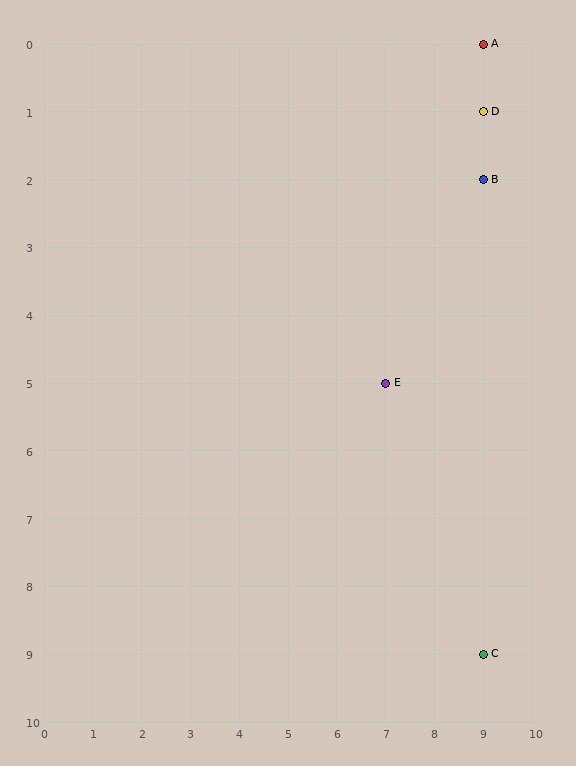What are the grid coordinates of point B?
Point B is at grid coordinates (9, 2).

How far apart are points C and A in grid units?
Points C and A are 9 rows apart.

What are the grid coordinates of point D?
Point D is at grid coordinates (9, 1).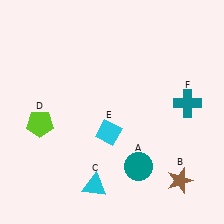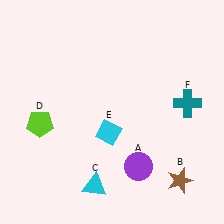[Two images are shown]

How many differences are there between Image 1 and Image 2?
There is 1 difference between the two images.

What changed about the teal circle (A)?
In Image 1, A is teal. In Image 2, it changed to purple.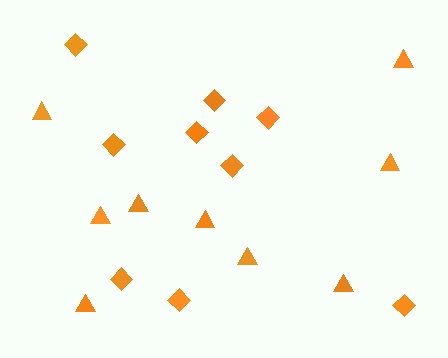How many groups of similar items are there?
There are 2 groups: one group of diamonds (9) and one group of triangles (9).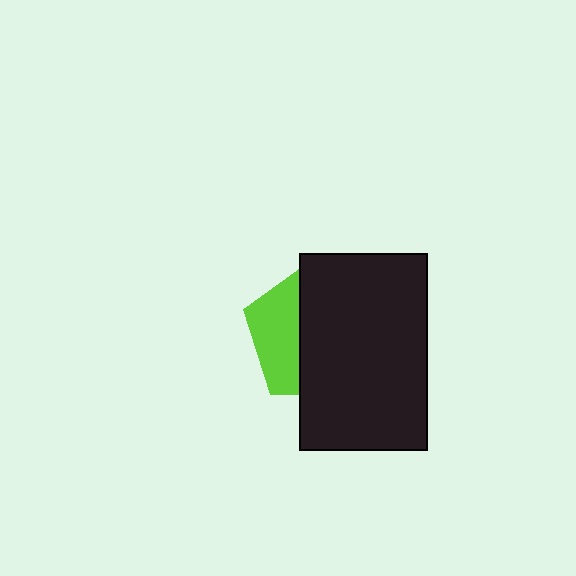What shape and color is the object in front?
The object in front is a black rectangle.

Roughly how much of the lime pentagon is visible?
A small part of it is visible (roughly 35%).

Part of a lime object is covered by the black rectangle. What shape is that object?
It is a pentagon.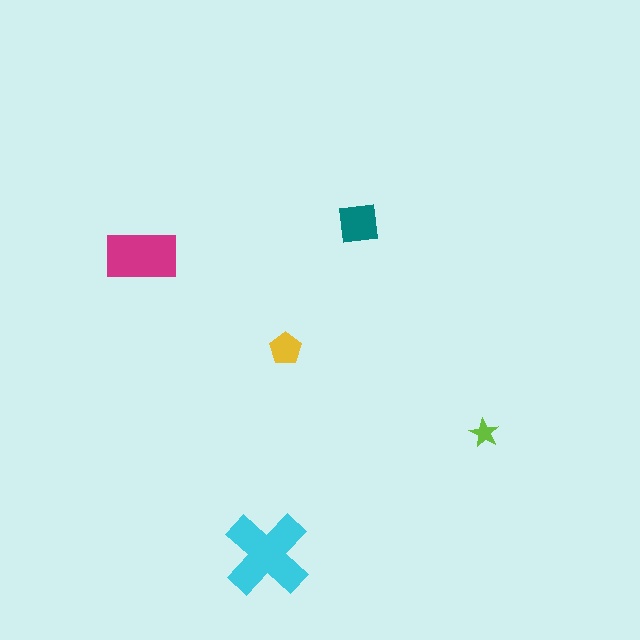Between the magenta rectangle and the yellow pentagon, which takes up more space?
The magenta rectangle.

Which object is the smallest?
The lime star.